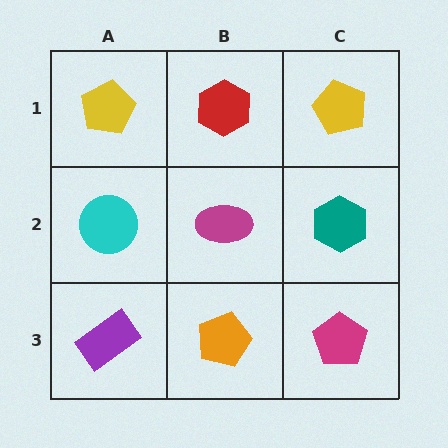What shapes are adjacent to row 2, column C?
A yellow pentagon (row 1, column C), a magenta pentagon (row 3, column C), a magenta ellipse (row 2, column B).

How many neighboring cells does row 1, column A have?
2.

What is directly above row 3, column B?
A magenta ellipse.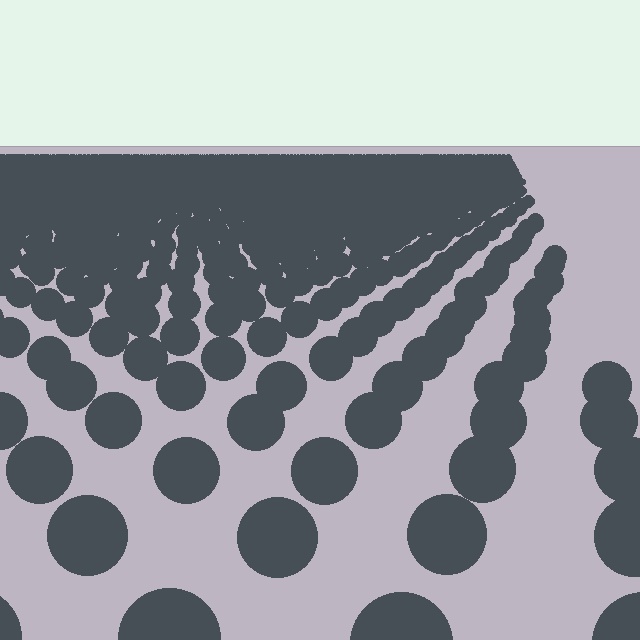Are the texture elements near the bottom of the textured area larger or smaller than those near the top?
Larger. Near the bottom, elements are closer to the viewer and appear at a bigger on-screen size.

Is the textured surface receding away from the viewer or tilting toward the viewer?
The surface is receding away from the viewer. Texture elements get smaller and denser toward the top.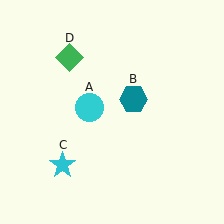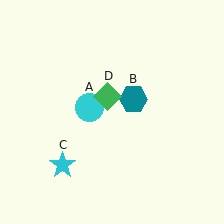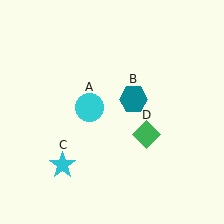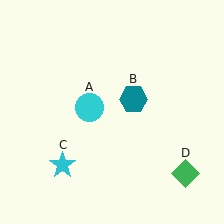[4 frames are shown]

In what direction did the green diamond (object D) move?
The green diamond (object D) moved down and to the right.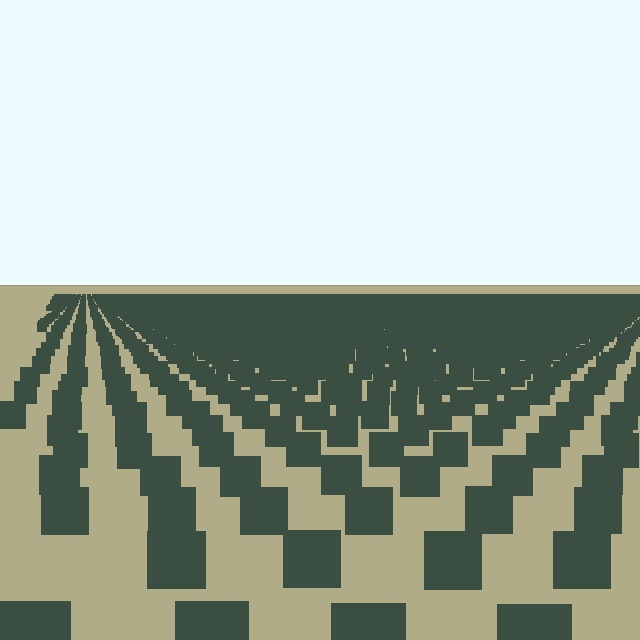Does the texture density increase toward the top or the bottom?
Density increases toward the top.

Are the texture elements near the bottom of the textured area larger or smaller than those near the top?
Larger. Near the bottom, elements are closer to the viewer and appear at a bigger on-screen size.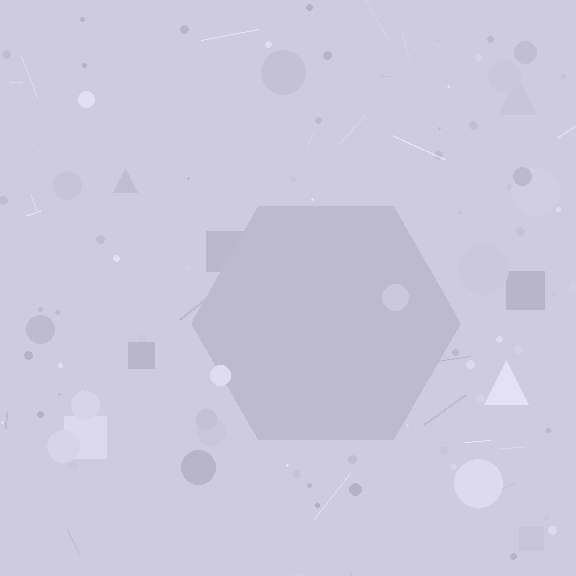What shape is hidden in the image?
A hexagon is hidden in the image.